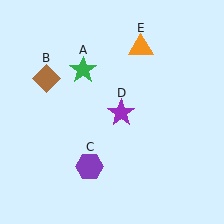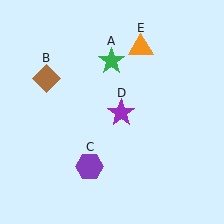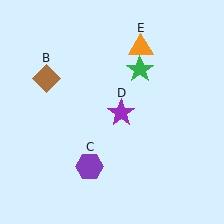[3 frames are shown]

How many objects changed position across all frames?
1 object changed position: green star (object A).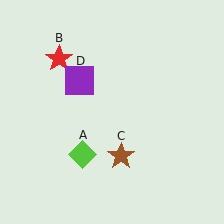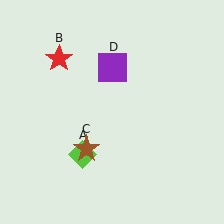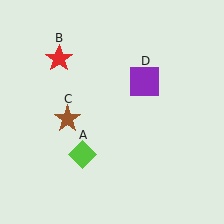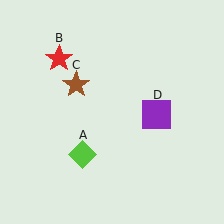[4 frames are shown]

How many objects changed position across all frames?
2 objects changed position: brown star (object C), purple square (object D).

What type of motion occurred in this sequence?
The brown star (object C), purple square (object D) rotated clockwise around the center of the scene.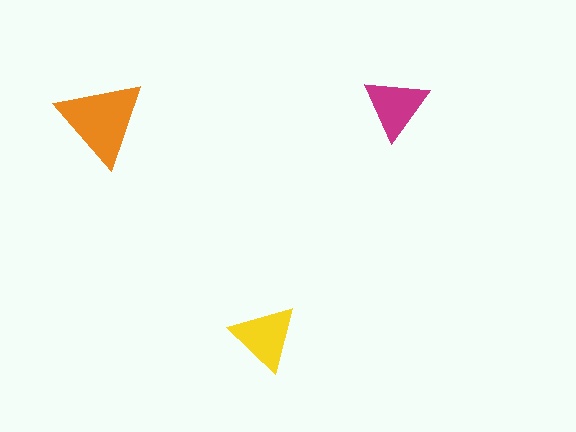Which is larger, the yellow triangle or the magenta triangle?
The yellow one.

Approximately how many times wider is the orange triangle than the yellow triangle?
About 1.5 times wider.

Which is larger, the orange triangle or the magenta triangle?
The orange one.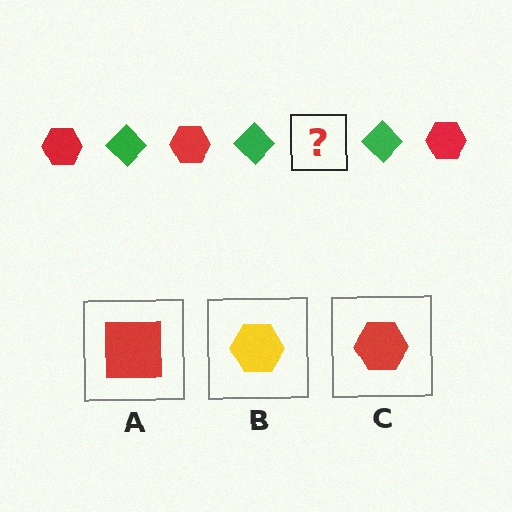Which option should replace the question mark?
Option C.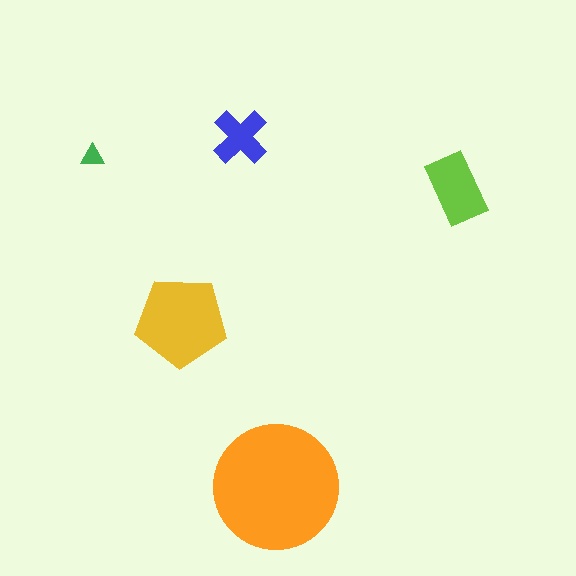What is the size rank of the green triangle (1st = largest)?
5th.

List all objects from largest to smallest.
The orange circle, the yellow pentagon, the lime rectangle, the blue cross, the green triangle.